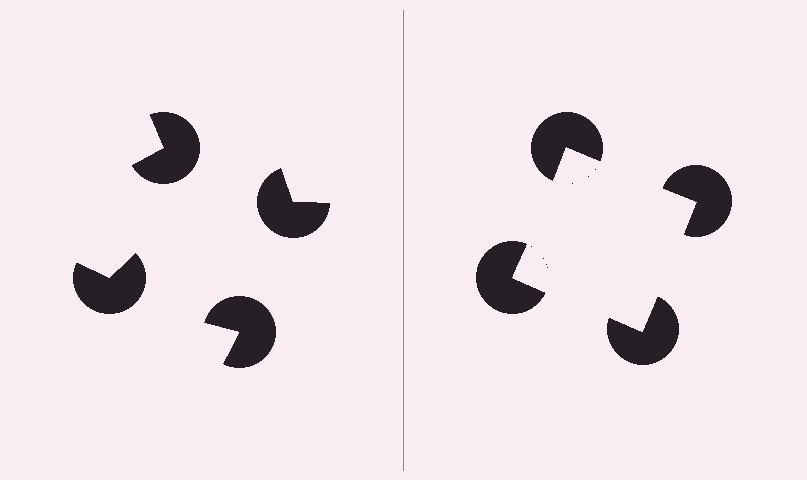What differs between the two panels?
The pac-man discs are positioned identically on both sides; only the wedge orientations differ. On the right they align to a square; on the left they are misaligned.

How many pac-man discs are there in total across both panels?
8 — 4 on each side.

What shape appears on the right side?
An illusory square.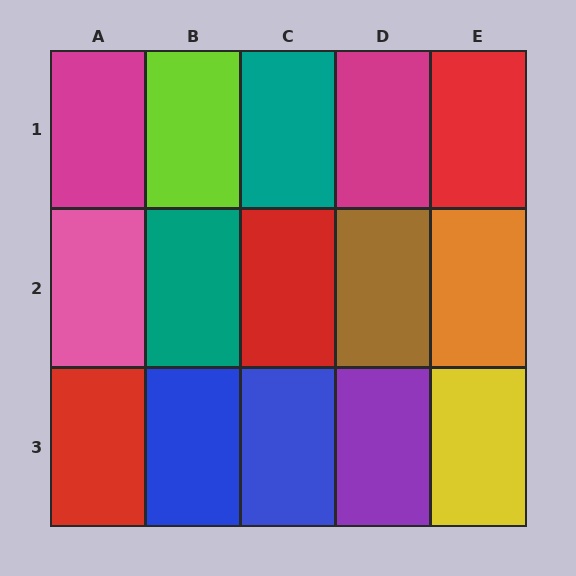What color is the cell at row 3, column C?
Blue.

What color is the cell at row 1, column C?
Teal.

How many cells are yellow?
1 cell is yellow.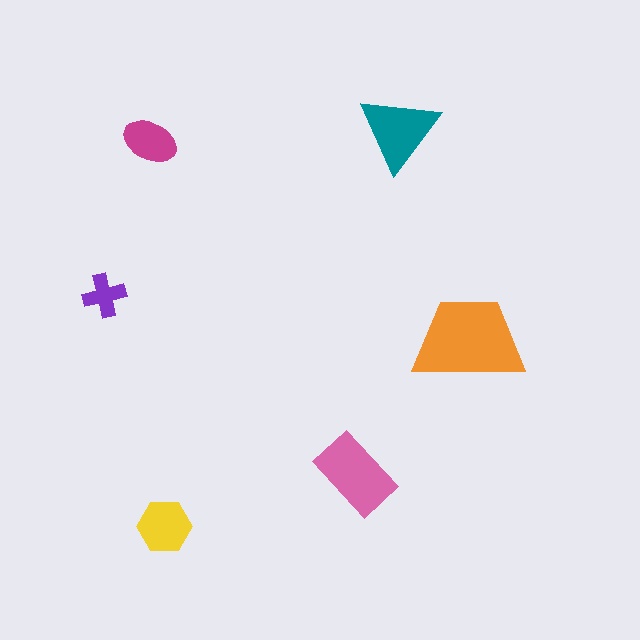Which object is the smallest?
The purple cross.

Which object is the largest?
The orange trapezoid.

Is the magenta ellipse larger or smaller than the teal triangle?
Smaller.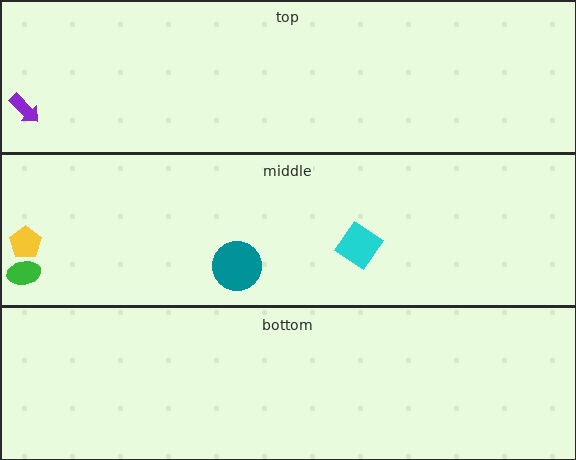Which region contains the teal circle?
The middle region.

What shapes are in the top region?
The purple arrow.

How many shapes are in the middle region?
4.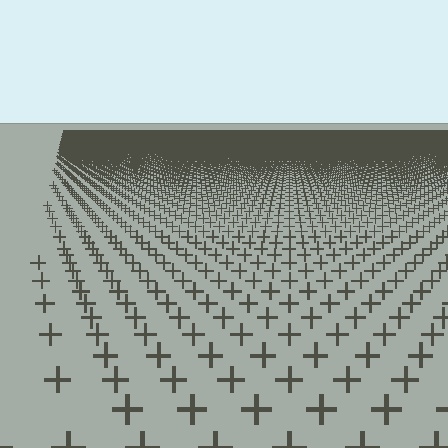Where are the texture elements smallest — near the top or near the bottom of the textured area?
Near the top.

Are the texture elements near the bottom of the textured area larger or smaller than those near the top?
Larger. Near the bottom, elements are closer to the viewer and appear at a bigger on-screen size.